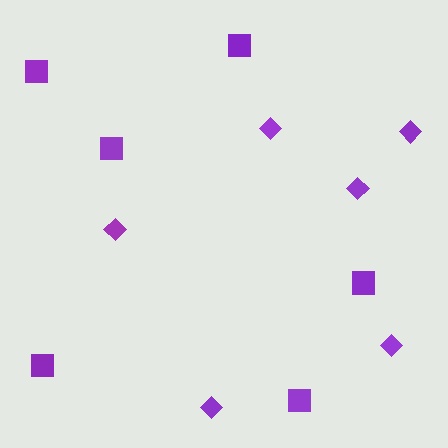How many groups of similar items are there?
There are 2 groups: one group of squares (6) and one group of diamonds (6).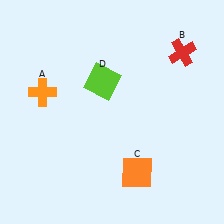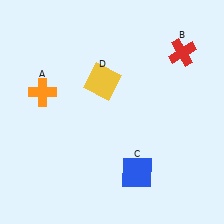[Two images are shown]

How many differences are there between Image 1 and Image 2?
There are 2 differences between the two images.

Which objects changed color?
C changed from orange to blue. D changed from lime to yellow.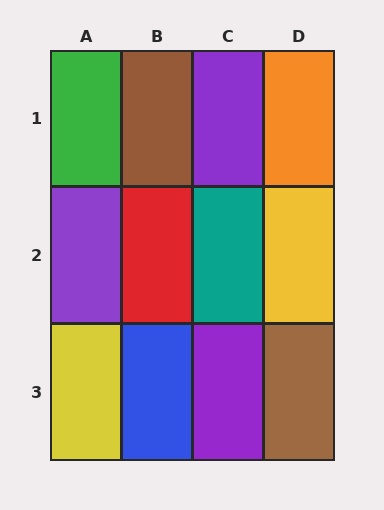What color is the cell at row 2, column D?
Yellow.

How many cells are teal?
1 cell is teal.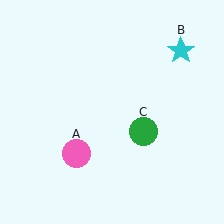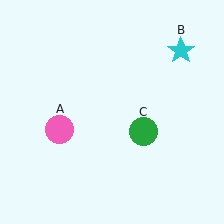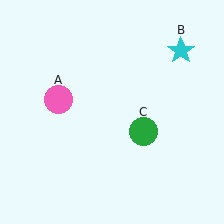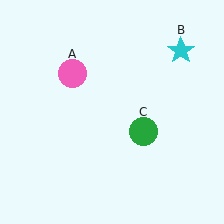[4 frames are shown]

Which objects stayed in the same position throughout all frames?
Cyan star (object B) and green circle (object C) remained stationary.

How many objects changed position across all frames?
1 object changed position: pink circle (object A).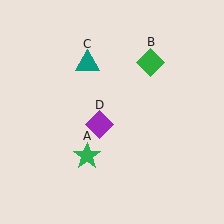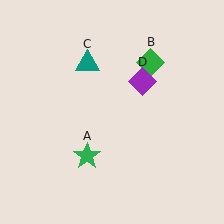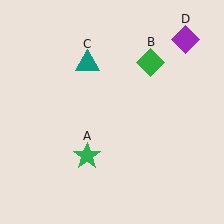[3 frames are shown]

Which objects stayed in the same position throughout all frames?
Green star (object A) and green diamond (object B) and teal triangle (object C) remained stationary.